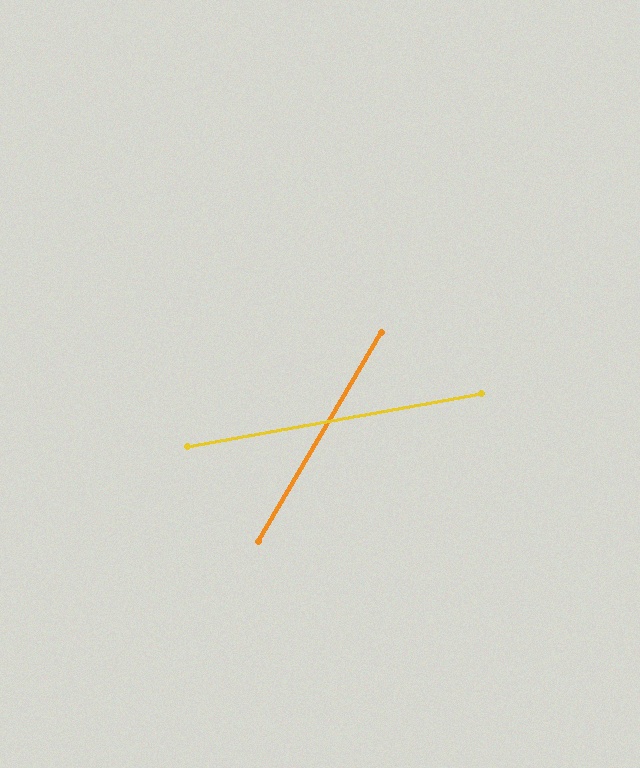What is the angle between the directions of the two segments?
Approximately 49 degrees.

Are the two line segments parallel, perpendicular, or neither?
Neither parallel nor perpendicular — they differ by about 49°.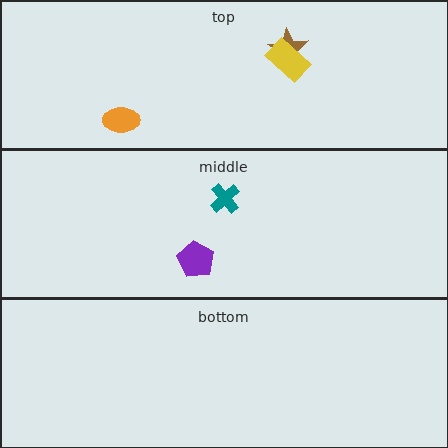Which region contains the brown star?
The top region.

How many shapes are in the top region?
3.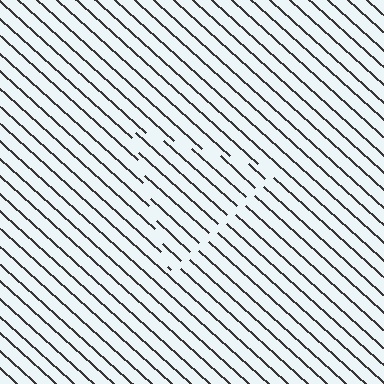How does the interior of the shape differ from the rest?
The interior of the shape contains the same grating, shifted by half a period — the contour is defined by the phase discontinuity where line-ends from the inner and outer gratings abut.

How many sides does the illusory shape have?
3 sides — the line-ends trace a triangle.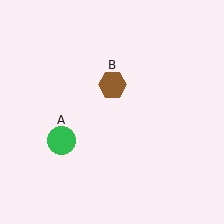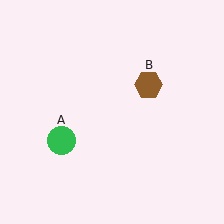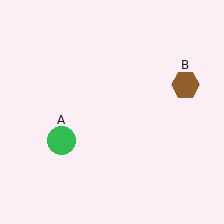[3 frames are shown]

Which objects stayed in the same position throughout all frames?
Green circle (object A) remained stationary.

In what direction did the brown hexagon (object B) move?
The brown hexagon (object B) moved right.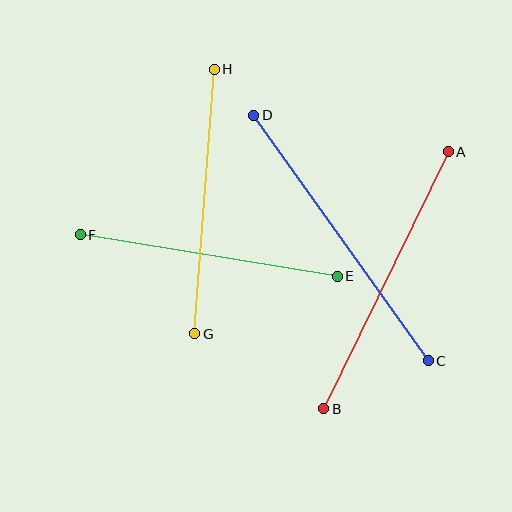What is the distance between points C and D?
The distance is approximately 301 pixels.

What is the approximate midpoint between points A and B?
The midpoint is at approximately (386, 280) pixels.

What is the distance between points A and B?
The distance is approximately 285 pixels.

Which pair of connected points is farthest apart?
Points C and D are farthest apart.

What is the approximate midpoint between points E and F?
The midpoint is at approximately (209, 255) pixels.